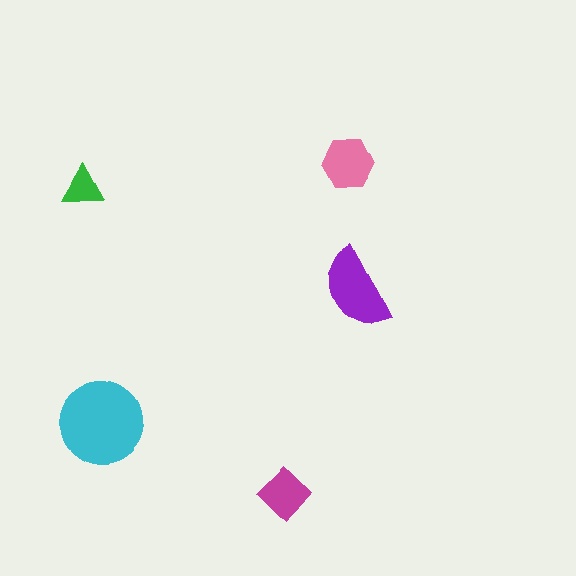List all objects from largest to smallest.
The cyan circle, the purple semicircle, the pink hexagon, the magenta diamond, the green triangle.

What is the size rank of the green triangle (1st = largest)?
5th.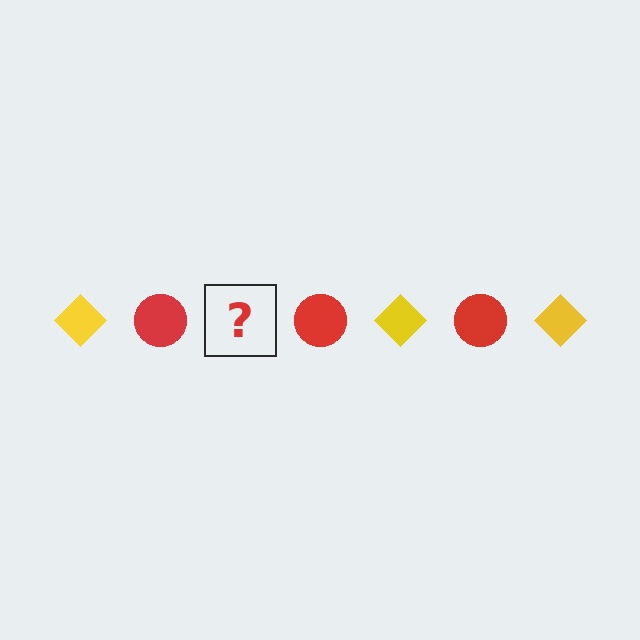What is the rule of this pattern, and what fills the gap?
The rule is that the pattern alternates between yellow diamond and red circle. The gap should be filled with a yellow diamond.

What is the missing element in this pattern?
The missing element is a yellow diamond.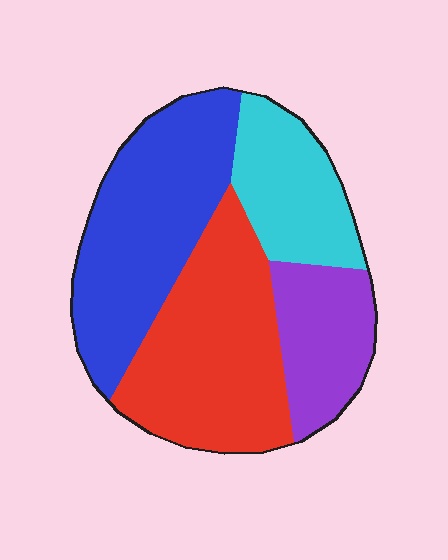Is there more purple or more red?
Red.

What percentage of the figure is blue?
Blue takes up about one third (1/3) of the figure.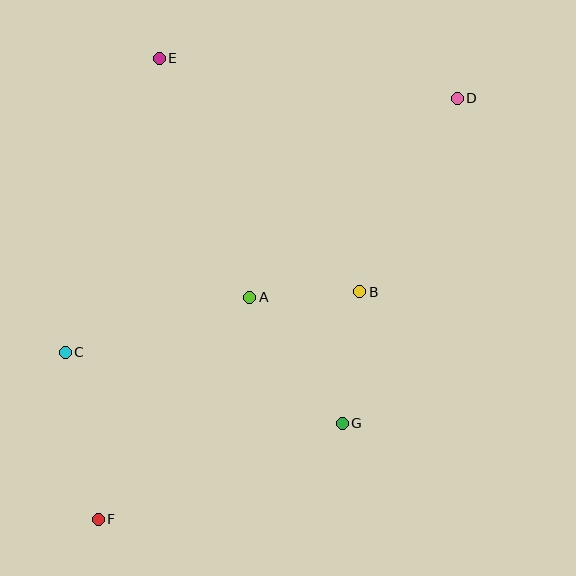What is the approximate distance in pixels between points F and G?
The distance between F and G is approximately 262 pixels.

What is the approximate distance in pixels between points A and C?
The distance between A and C is approximately 193 pixels.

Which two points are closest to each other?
Points A and B are closest to each other.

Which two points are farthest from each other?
Points D and F are farthest from each other.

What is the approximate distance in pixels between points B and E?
The distance between B and E is approximately 308 pixels.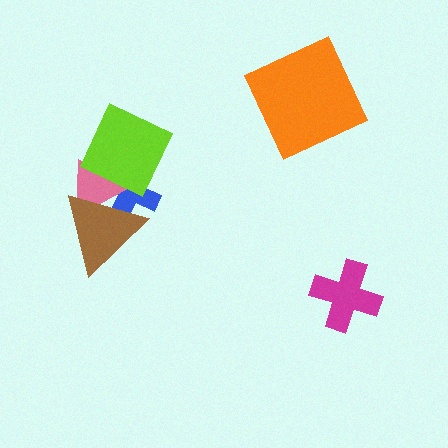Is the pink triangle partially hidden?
Yes, it is partially covered by another shape.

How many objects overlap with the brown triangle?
3 objects overlap with the brown triangle.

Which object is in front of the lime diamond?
The brown triangle is in front of the lime diamond.